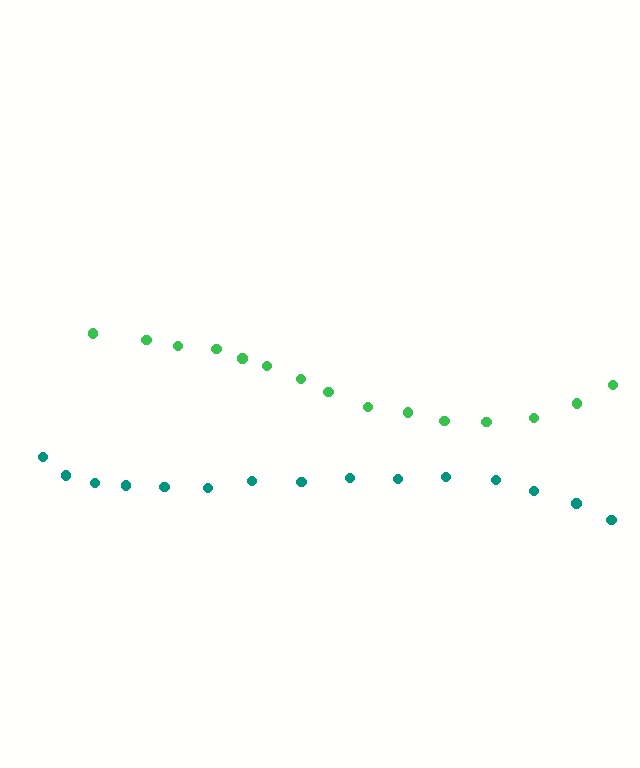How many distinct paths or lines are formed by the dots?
There are 2 distinct paths.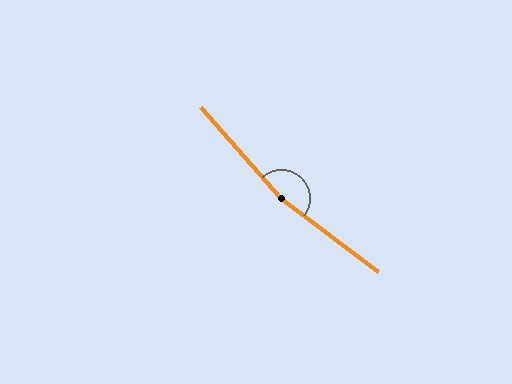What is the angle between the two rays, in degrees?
Approximately 168 degrees.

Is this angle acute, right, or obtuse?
It is obtuse.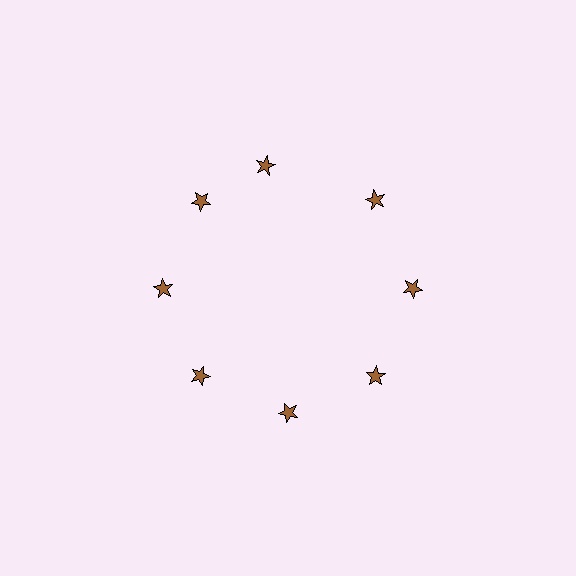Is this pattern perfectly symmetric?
No. The 8 brown stars are arranged in a ring, but one element near the 12 o'clock position is rotated out of alignment along the ring, breaking the 8-fold rotational symmetry.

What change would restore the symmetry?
The symmetry would be restored by rotating it back into even spacing with its neighbors so that all 8 stars sit at equal angles and equal distance from the center.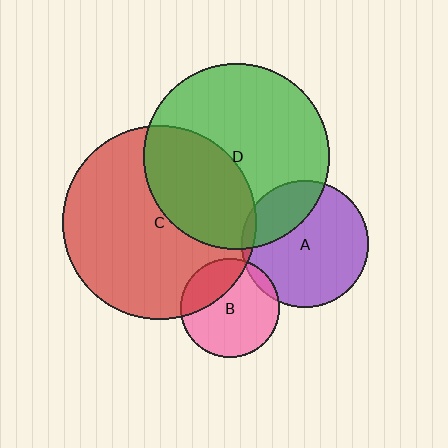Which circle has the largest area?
Circle C (red).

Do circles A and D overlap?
Yes.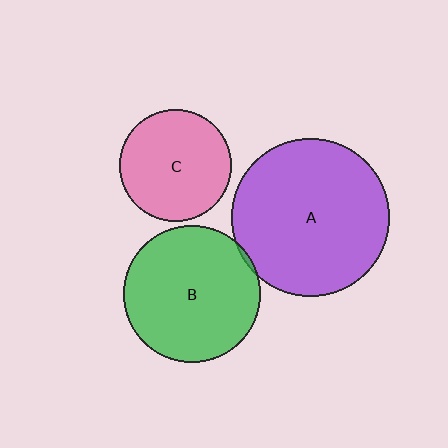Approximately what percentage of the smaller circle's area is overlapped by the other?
Approximately 5%.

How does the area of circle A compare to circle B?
Approximately 1.3 times.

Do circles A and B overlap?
Yes.